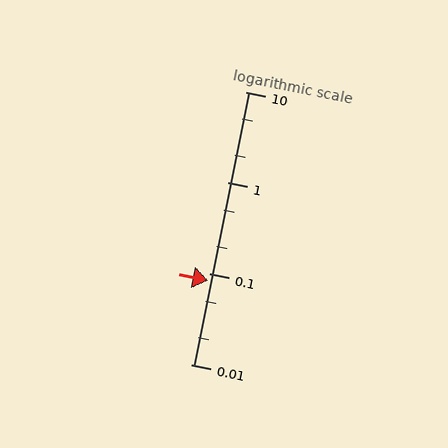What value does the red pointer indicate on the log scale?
The pointer indicates approximately 0.083.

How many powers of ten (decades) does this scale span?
The scale spans 3 decades, from 0.01 to 10.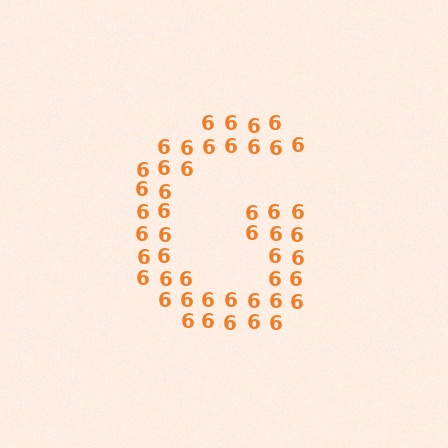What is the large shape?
The large shape is the letter G.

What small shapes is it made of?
It is made of small digit 6's.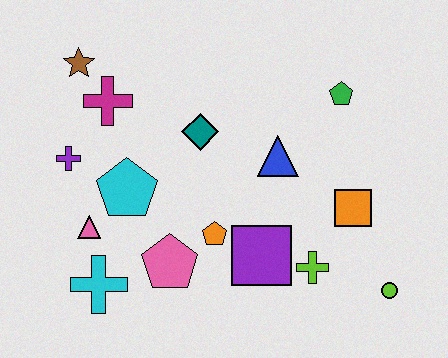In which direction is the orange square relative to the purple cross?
The orange square is to the right of the purple cross.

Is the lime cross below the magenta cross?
Yes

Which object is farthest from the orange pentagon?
The brown star is farthest from the orange pentagon.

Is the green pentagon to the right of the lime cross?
Yes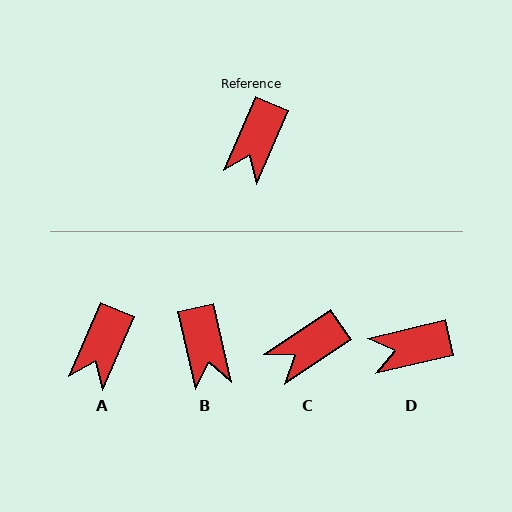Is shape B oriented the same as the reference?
No, it is off by about 36 degrees.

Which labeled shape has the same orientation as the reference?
A.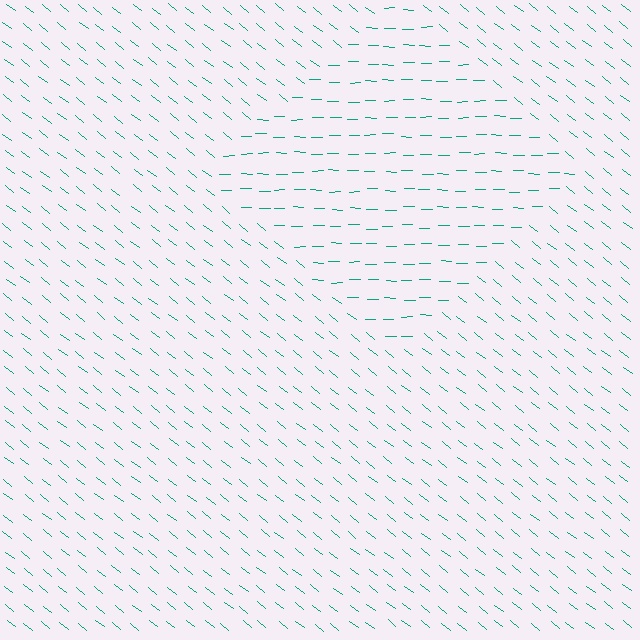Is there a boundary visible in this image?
Yes, there is a texture boundary formed by a change in line orientation.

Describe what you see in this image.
The image is filled with small teal line segments. A diamond region in the image has lines oriented differently from the surrounding lines, creating a visible texture boundary.